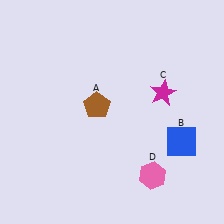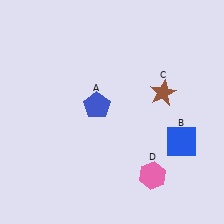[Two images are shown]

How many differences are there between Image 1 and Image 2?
There are 2 differences between the two images.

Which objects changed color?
A changed from brown to blue. C changed from magenta to brown.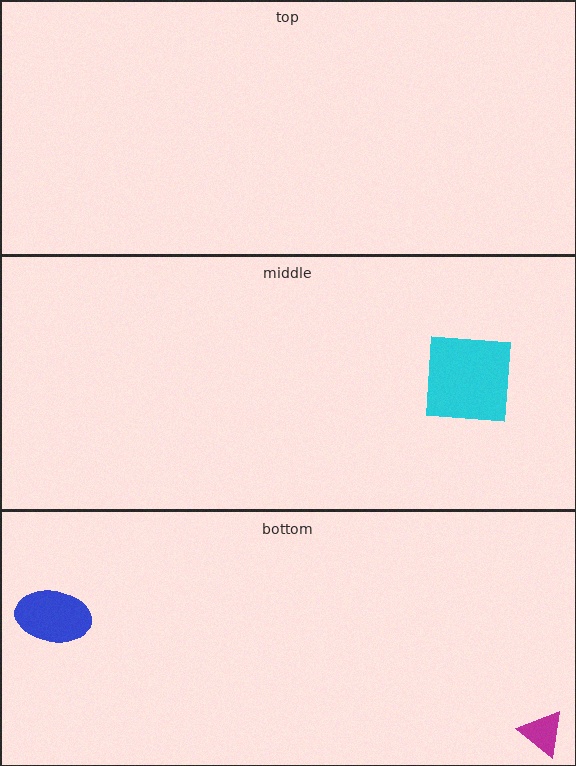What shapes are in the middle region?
The cyan square.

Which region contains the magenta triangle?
The bottom region.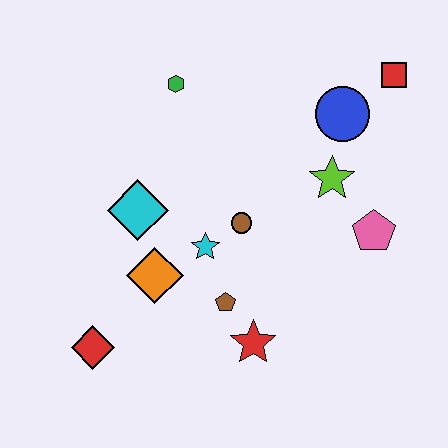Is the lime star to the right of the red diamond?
Yes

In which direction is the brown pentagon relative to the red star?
The brown pentagon is above the red star.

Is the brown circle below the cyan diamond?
Yes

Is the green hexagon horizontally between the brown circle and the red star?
No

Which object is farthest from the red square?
The red diamond is farthest from the red square.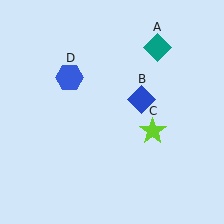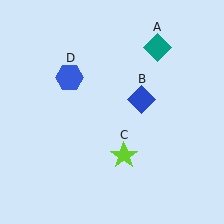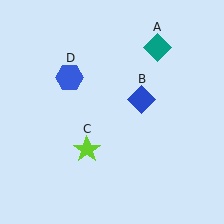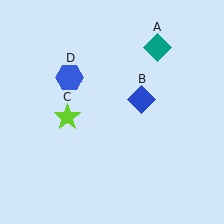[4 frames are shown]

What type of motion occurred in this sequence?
The lime star (object C) rotated clockwise around the center of the scene.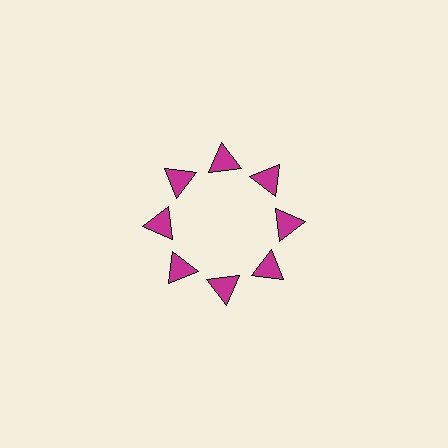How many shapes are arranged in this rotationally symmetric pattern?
There are 8 shapes, arranged in 8 groups of 1.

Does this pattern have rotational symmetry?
Yes, this pattern has 8-fold rotational symmetry. It looks the same after rotating 45 degrees around the center.